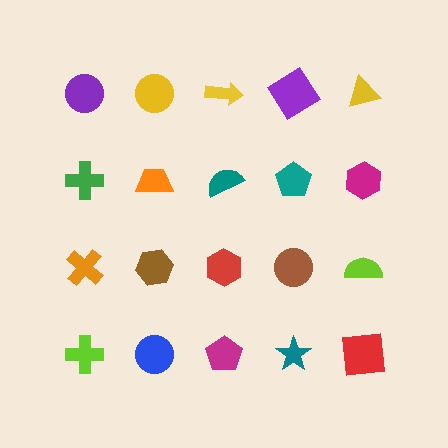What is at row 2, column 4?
A teal pentagon.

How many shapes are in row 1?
5 shapes.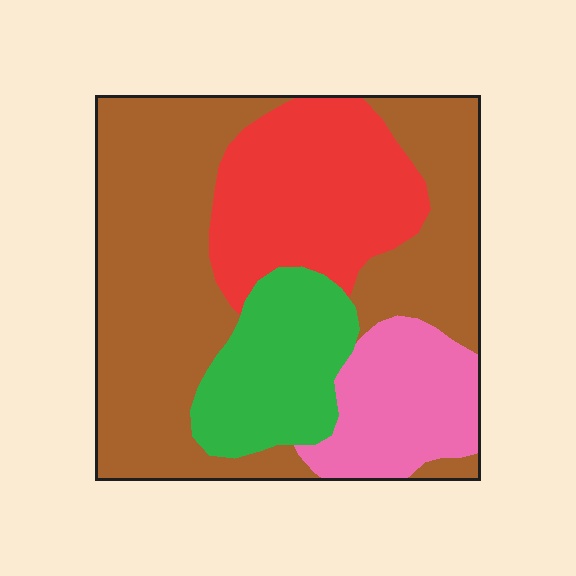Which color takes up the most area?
Brown, at roughly 50%.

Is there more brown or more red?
Brown.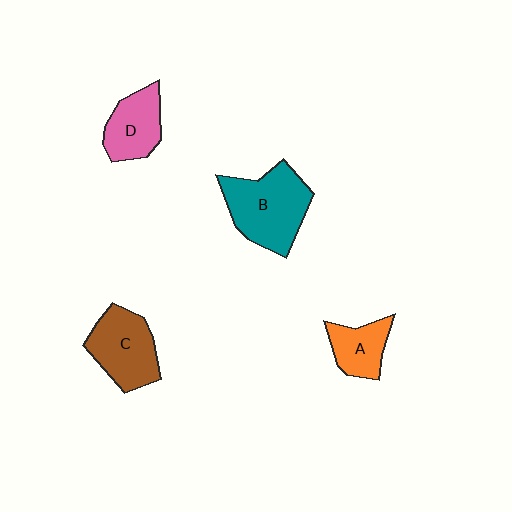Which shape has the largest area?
Shape B (teal).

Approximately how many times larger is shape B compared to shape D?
Approximately 1.6 times.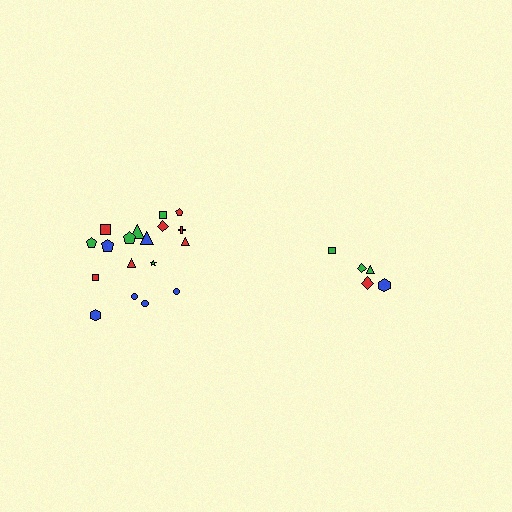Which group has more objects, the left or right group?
The left group.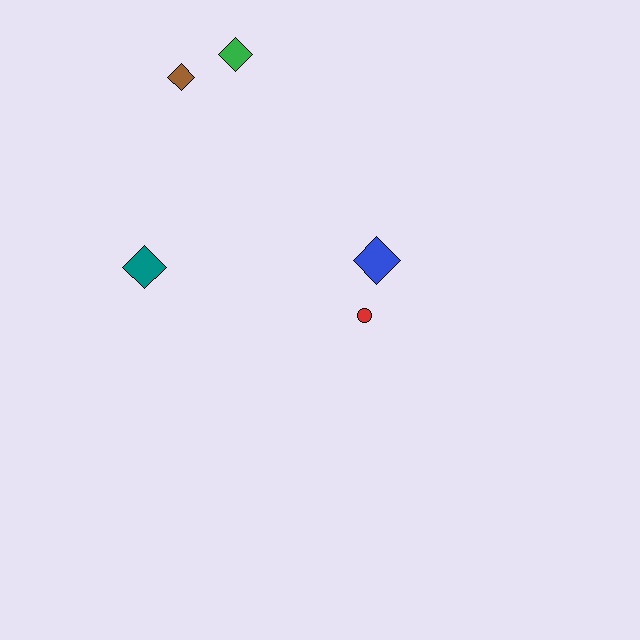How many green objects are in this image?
There is 1 green object.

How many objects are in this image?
There are 5 objects.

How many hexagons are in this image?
There are no hexagons.